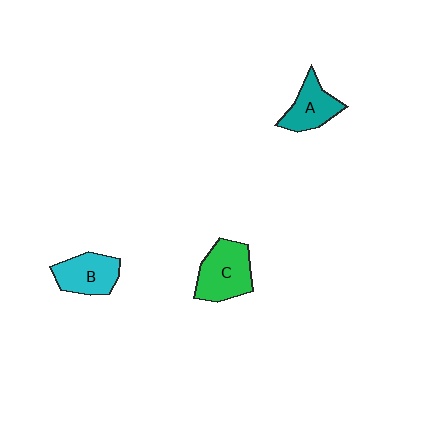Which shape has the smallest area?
Shape A (teal).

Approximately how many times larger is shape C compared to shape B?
Approximately 1.2 times.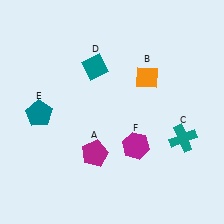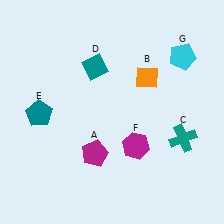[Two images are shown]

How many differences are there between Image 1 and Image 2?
There is 1 difference between the two images.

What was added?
A cyan pentagon (G) was added in Image 2.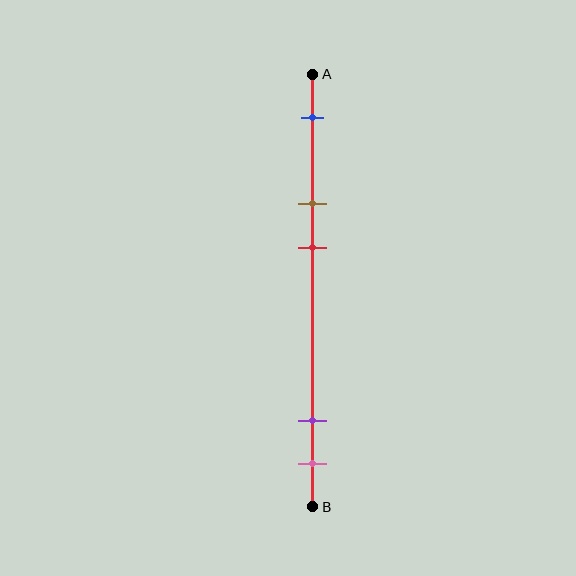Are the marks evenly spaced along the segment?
No, the marks are not evenly spaced.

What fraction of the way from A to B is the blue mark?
The blue mark is approximately 10% (0.1) of the way from A to B.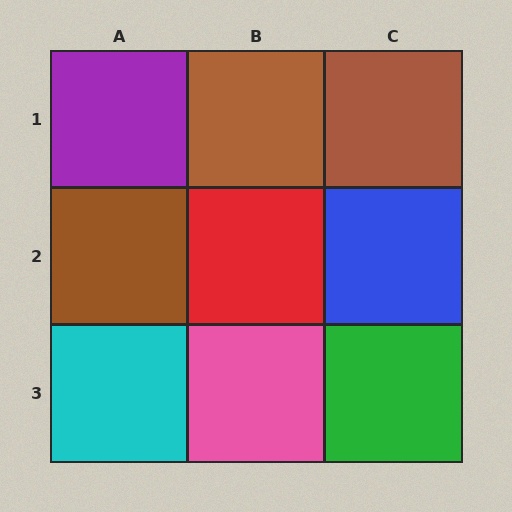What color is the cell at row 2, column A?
Brown.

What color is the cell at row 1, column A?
Purple.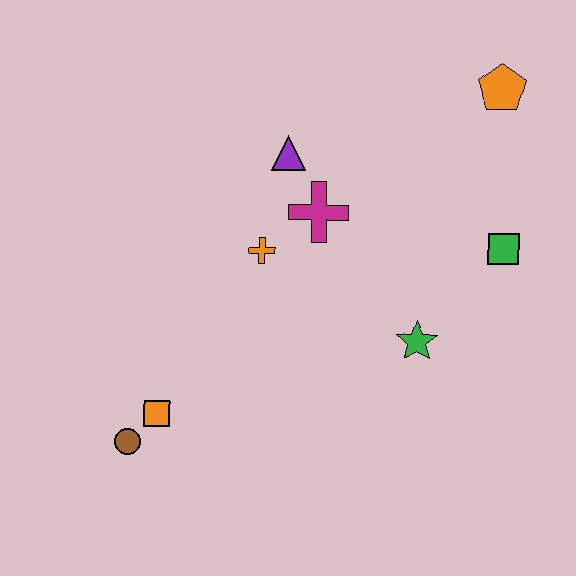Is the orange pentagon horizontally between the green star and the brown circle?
No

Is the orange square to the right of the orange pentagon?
No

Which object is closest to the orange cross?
The magenta cross is closest to the orange cross.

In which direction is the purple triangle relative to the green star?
The purple triangle is above the green star.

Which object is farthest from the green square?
The brown circle is farthest from the green square.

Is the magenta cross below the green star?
No